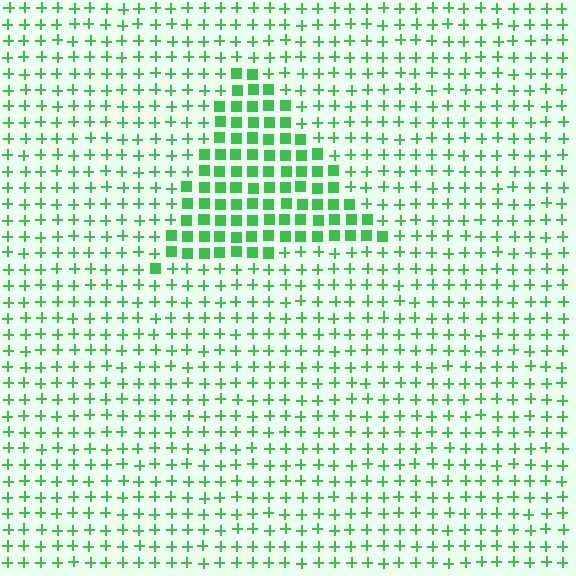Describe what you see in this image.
The image is filled with small green elements arranged in a uniform grid. A triangle-shaped region contains squares, while the surrounding area contains plus signs. The boundary is defined purely by the change in element shape.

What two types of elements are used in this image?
The image uses squares inside the triangle region and plus signs outside it.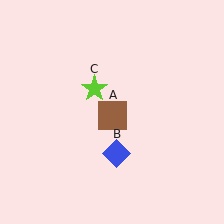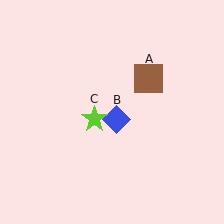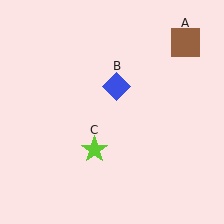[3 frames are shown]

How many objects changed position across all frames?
3 objects changed position: brown square (object A), blue diamond (object B), lime star (object C).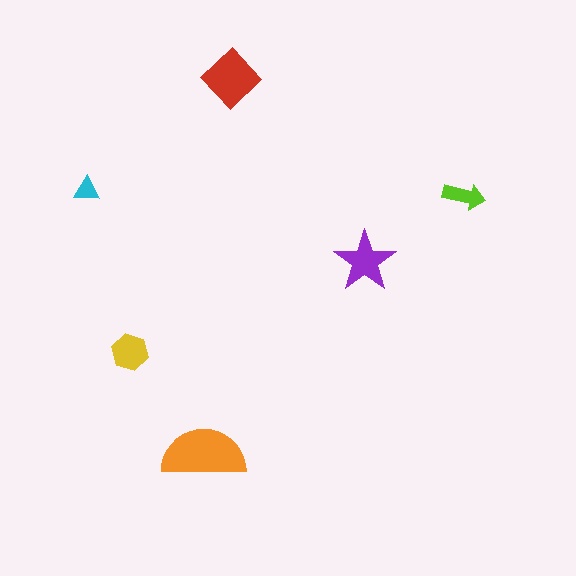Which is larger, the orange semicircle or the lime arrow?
The orange semicircle.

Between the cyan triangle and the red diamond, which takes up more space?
The red diamond.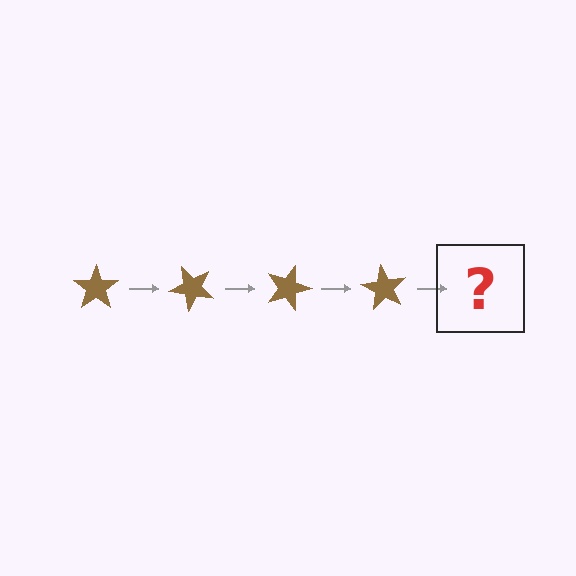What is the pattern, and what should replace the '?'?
The pattern is that the star rotates 45 degrees each step. The '?' should be a brown star rotated 180 degrees.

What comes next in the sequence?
The next element should be a brown star rotated 180 degrees.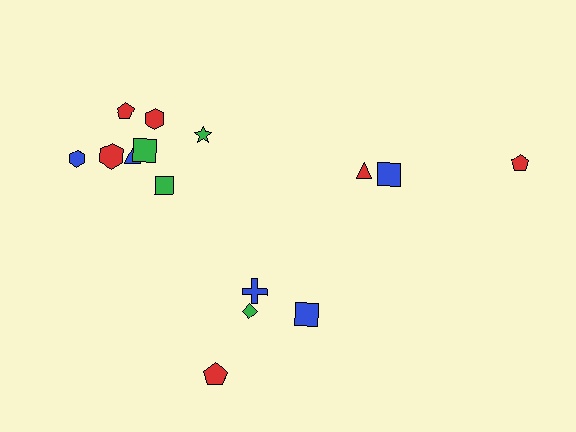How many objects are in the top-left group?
There are 8 objects.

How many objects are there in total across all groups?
There are 15 objects.